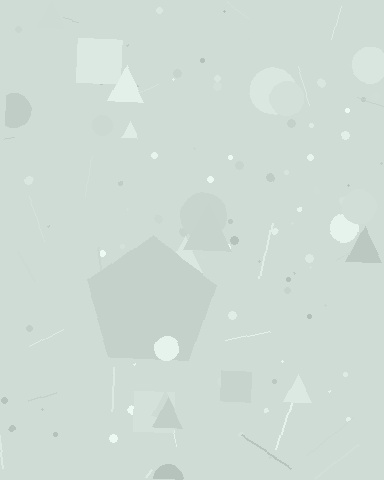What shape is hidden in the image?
A pentagon is hidden in the image.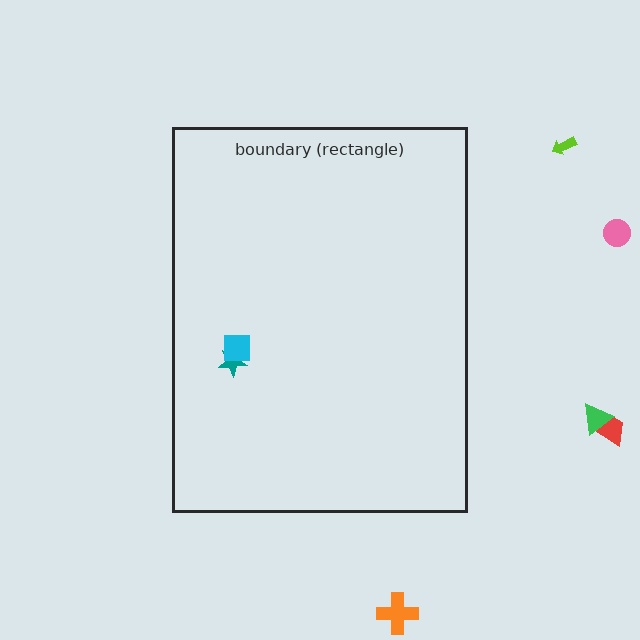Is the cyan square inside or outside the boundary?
Inside.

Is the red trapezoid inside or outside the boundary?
Outside.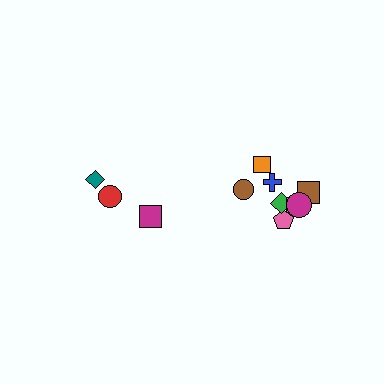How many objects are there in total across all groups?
There are 11 objects.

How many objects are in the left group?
There are 3 objects.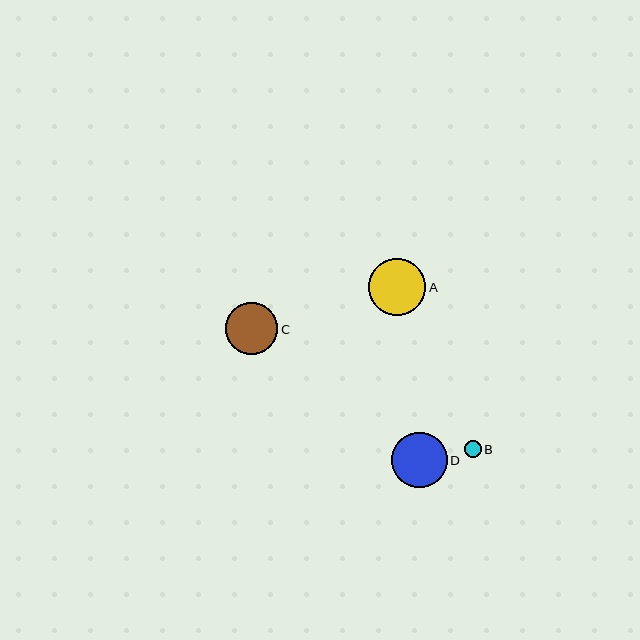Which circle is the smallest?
Circle B is the smallest with a size of approximately 17 pixels.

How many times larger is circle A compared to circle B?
Circle A is approximately 3.4 times the size of circle B.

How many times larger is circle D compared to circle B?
Circle D is approximately 3.3 times the size of circle B.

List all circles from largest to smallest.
From largest to smallest: A, D, C, B.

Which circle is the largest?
Circle A is the largest with a size of approximately 57 pixels.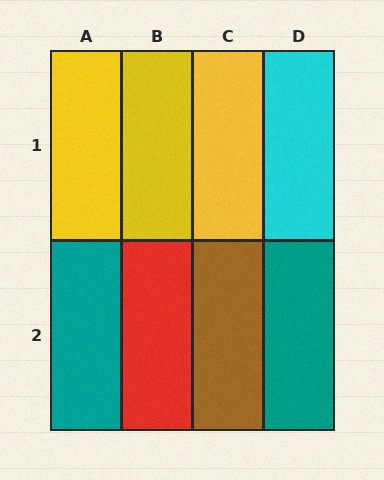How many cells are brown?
1 cell is brown.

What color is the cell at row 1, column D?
Cyan.